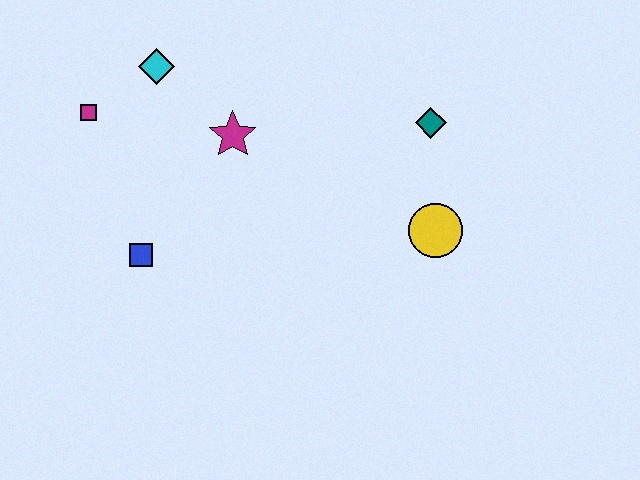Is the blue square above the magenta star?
No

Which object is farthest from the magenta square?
The yellow circle is farthest from the magenta square.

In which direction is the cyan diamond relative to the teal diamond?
The cyan diamond is to the left of the teal diamond.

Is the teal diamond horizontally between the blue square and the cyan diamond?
No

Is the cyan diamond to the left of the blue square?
No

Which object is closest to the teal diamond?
The yellow circle is closest to the teal diamond.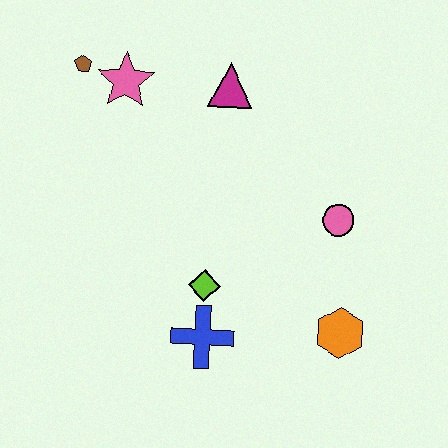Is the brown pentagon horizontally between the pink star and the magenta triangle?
No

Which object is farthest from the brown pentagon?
The orange hexagon is farthest from the brown pentagon.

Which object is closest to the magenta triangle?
The pink star is closest to the magenta triangle.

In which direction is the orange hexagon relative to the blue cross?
The orange hexagon is to the right of the blue cross.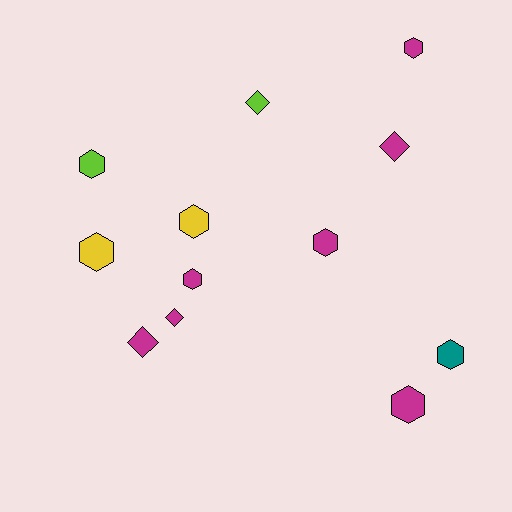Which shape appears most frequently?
Hexagon, with 8 objects.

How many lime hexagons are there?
There is 1 lime hexagon.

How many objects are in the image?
There are 12 objects.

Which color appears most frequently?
Magenta, with 7 objects.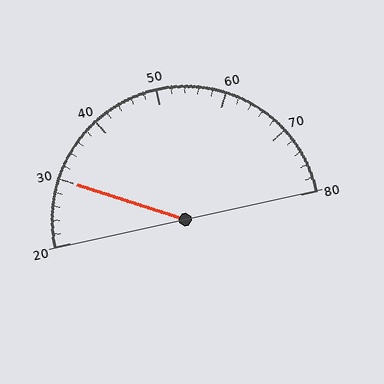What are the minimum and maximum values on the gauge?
The gauge ranges from 20 to 80.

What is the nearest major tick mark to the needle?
The nearest major tick mark is 30.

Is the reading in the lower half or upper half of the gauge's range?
The reading is in the lower half of the range (20 to 80).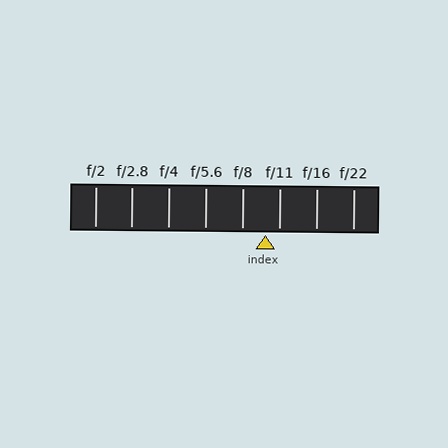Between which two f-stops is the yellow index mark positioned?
The index mark is between f/8 and f/11.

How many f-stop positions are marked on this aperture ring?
There are 8 f-stop positions marked.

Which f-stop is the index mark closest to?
The index mark is closest to f/11.